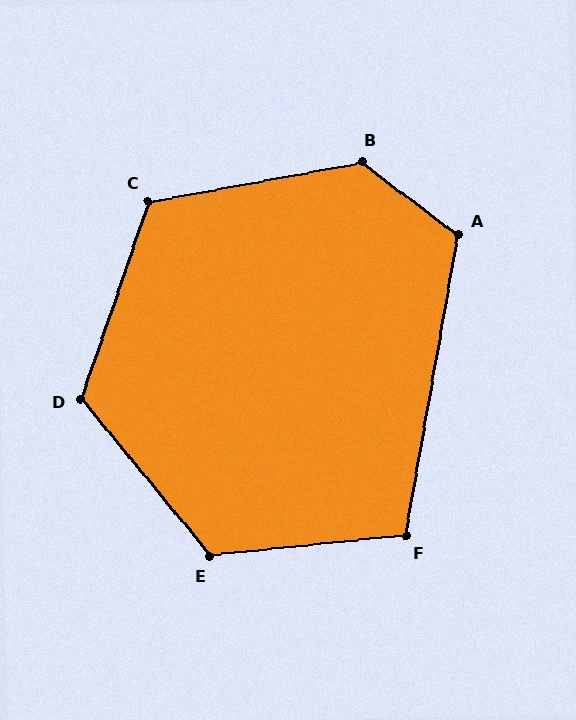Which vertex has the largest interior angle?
B, at approximately 132 degrees.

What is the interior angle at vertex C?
Approximately 119 degrees (obtuse).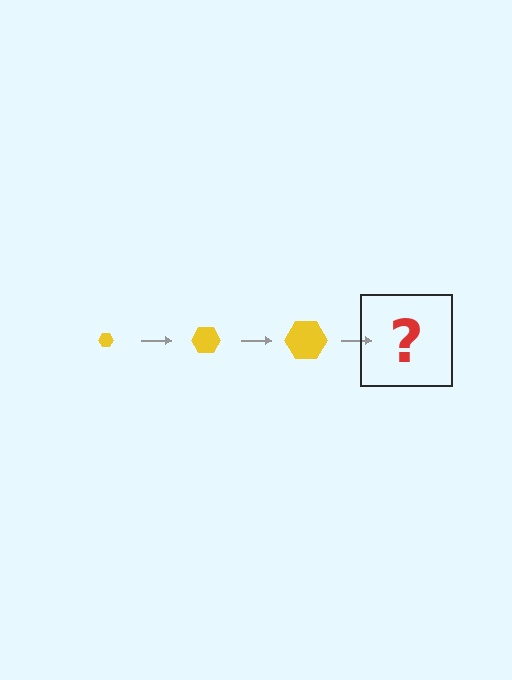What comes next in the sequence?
The next element should be a yellow hexagon, larger than the previous one.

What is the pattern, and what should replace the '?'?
The pattern is that the hexagon gets progressively larger each step. The '?' should be a yellow hexagon, larger than the previous one.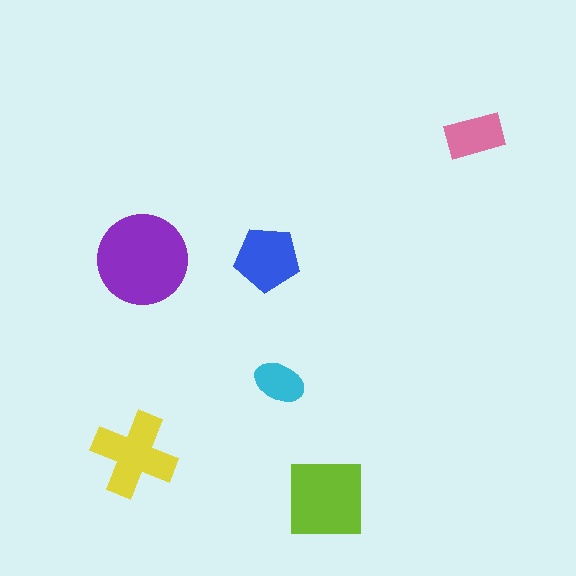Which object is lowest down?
The lime square is bottommost.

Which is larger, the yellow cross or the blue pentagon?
The yellow cross.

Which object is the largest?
The purple circle.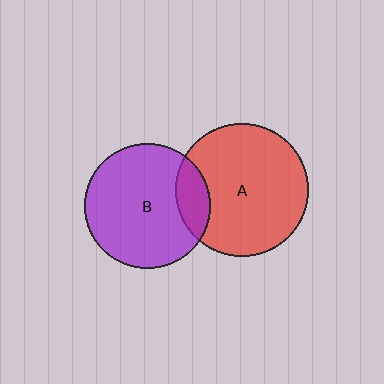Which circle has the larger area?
Circle A (red).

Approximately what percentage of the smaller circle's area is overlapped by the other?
Approximately 15%.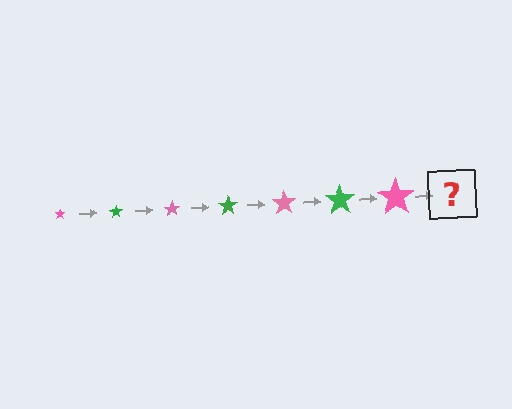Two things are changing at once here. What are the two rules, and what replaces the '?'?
The two rules are that the star grows larger each step and the color cycles through pink and green. The '?' should be a green star, larger than the previous one.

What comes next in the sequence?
The next element should be a green star, larger than the previous one.